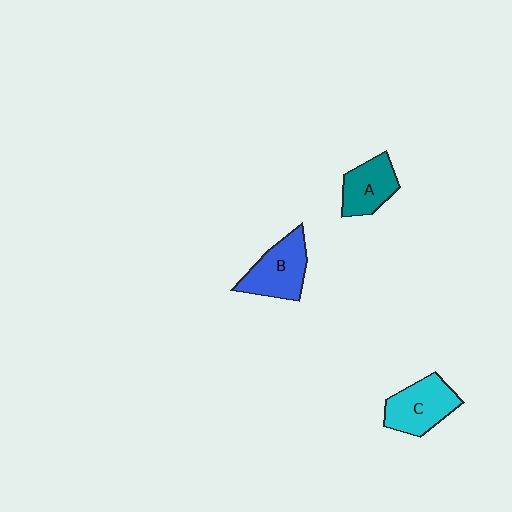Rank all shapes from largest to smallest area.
From largest to smallest: C (cyan), B (blue), A (teal).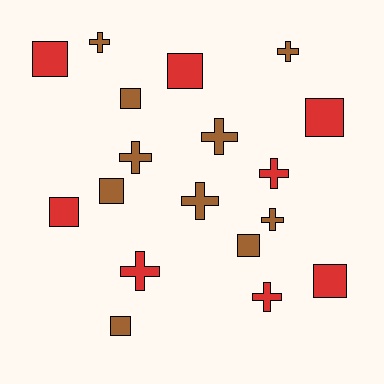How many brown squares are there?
There are 4 brown squares.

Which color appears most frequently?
Brown, with 10 objects.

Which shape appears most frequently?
Square, with 9 objects.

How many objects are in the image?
There are 18 objects.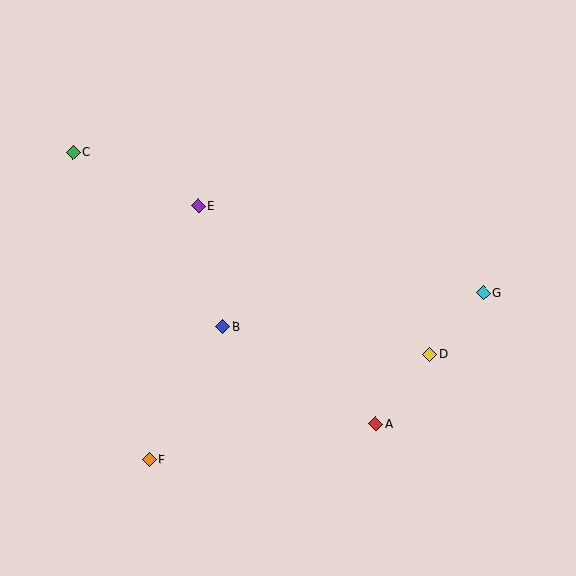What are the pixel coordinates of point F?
Point F is at (150, 459).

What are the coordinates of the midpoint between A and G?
The midpoint between A and G is at (429, 358).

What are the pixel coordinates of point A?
Point A is at (376, 424).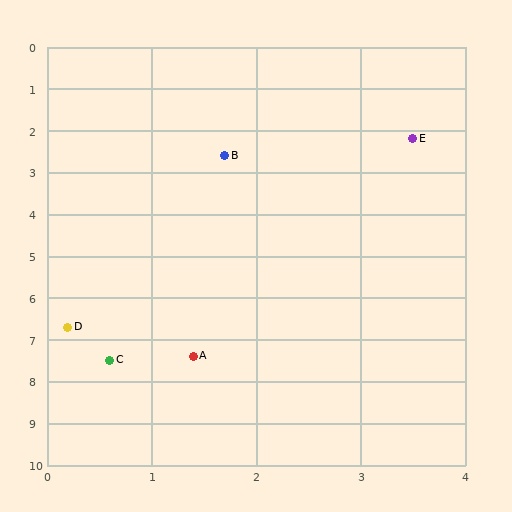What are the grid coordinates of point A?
Point A is at approximately (1.4, 7.4).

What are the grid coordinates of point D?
Point D is at approximately (0.2, 6.7).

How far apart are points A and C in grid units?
Points A and C are about 0.8 grid units apart.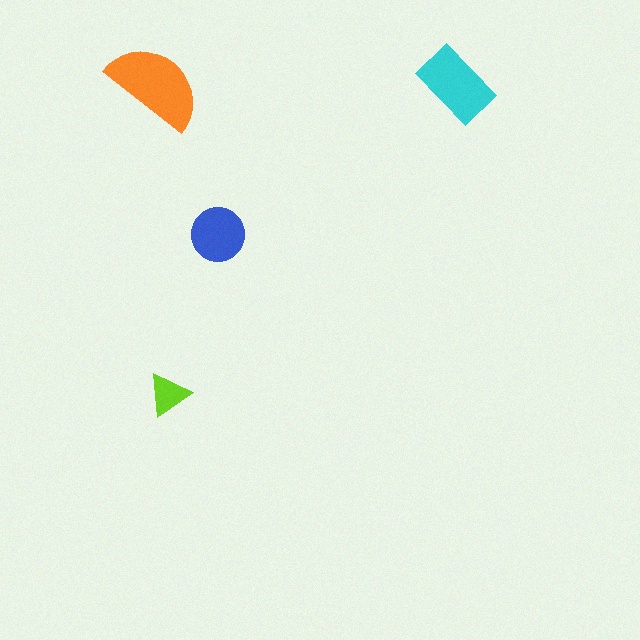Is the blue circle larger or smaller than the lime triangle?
Larger.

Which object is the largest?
The orange semicircle.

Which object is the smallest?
The lime triangle.